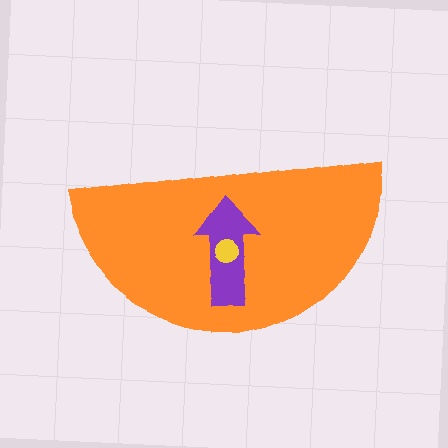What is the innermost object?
The yellow circle.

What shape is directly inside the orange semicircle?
The purple arrow.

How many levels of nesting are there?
3.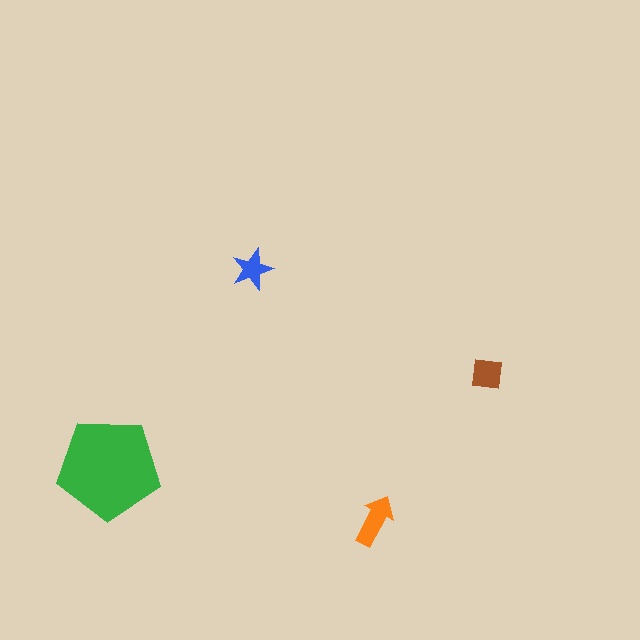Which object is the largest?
The green pentagon.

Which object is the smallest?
The blue star.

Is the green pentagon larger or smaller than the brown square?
Larger.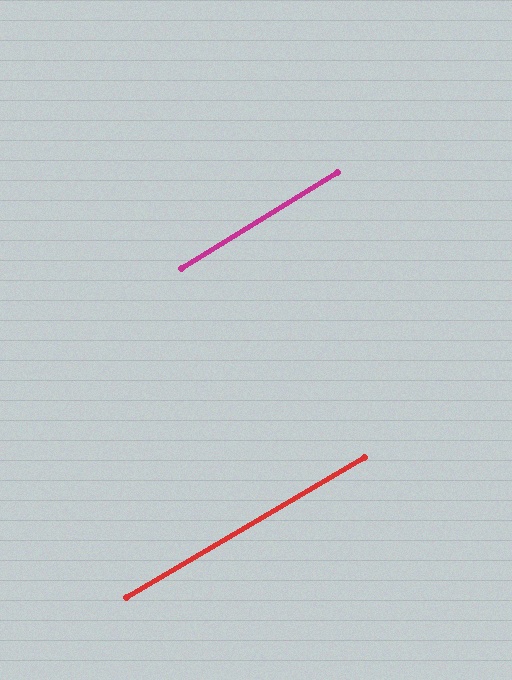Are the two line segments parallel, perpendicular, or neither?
Parallel — their directions differ by only 1.0°.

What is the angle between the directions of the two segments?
Approximately 1 degree.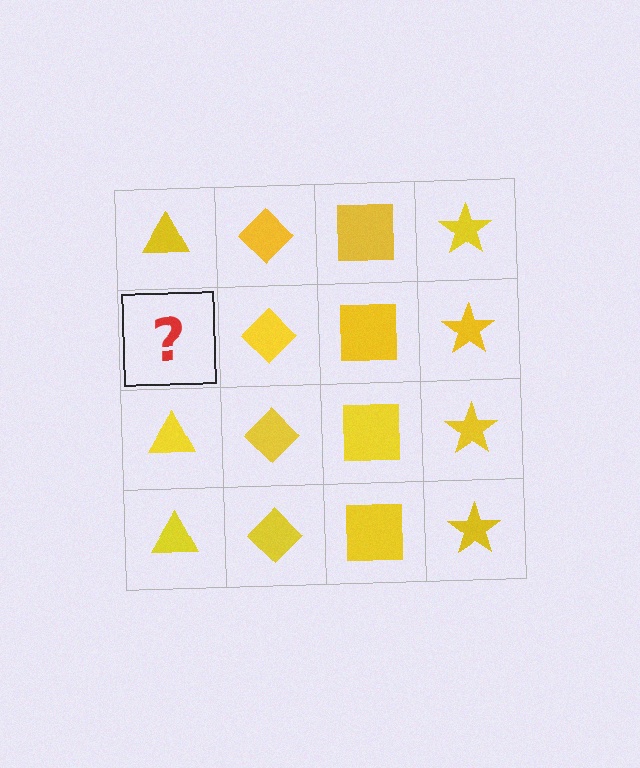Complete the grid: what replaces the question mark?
The question mark should be replaced with a yellow triangle.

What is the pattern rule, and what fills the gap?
The rule is that each column has a consistent shape. The gap should be filled with a yellow triangle.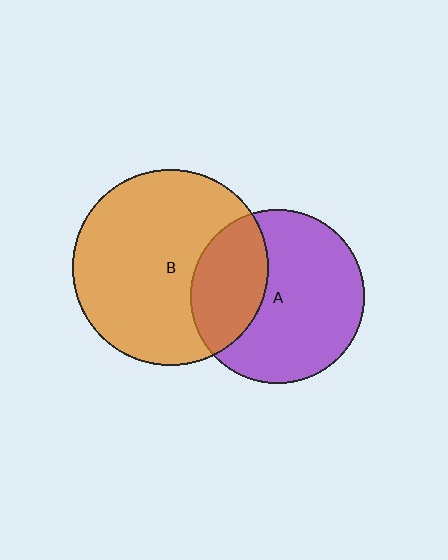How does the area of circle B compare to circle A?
Approximately 1.3 times.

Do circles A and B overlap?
Yes.